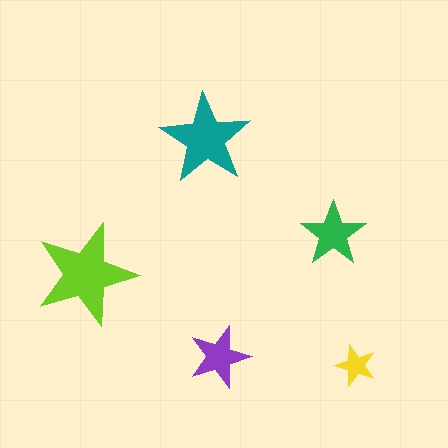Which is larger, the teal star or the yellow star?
The teal one.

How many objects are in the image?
There are 5 objects in the image.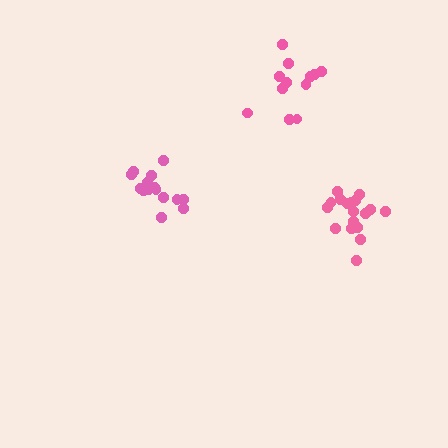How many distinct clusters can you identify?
There are 3 distinct clusters.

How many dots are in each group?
Group 1: 12 dots, Group 2: 15 dots, Group 3: 18 dots (45 total).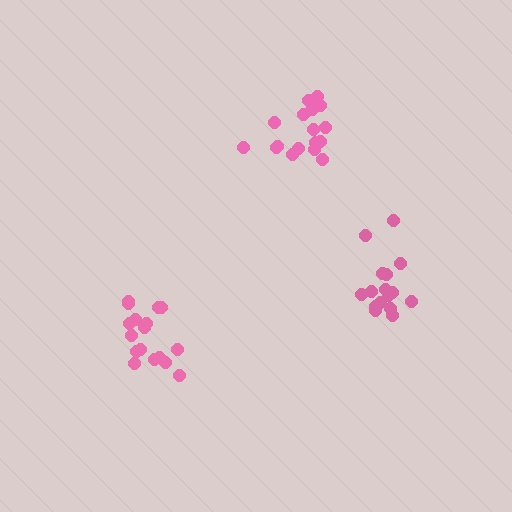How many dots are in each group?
Group 1: 16 dots, Group 2: 17 dots, Group 3: 17 dots (50 total).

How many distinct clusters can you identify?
There are 3 distinct clusters.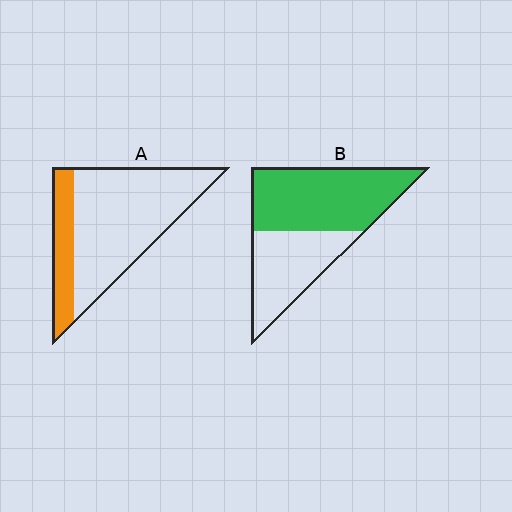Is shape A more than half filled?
No.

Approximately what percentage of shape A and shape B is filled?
A is approximately 25% and B is approximately 60%.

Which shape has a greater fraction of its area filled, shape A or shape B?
Shape B.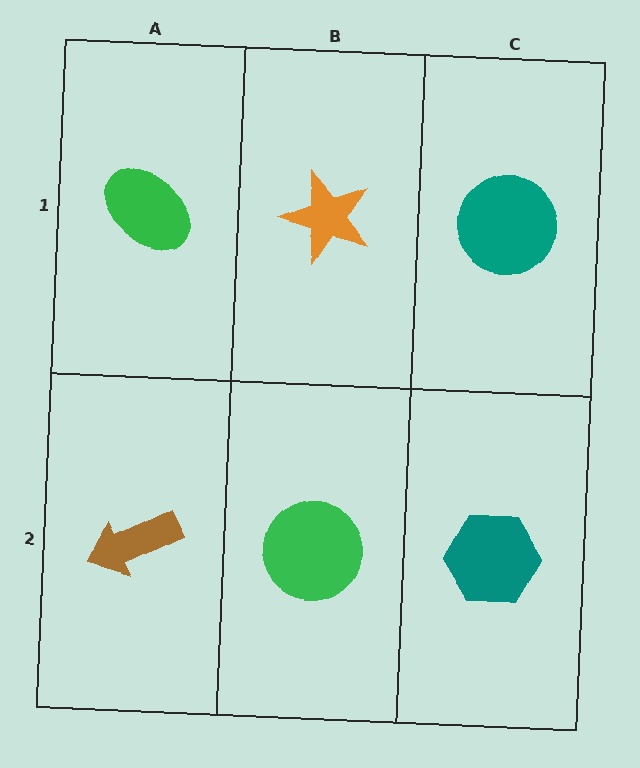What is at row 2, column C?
A teal hexagon.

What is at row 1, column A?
A green ellipse.